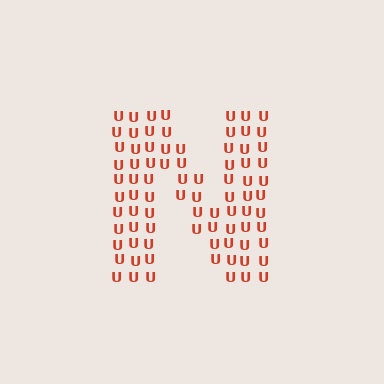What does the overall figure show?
The overall figure shows the letter N.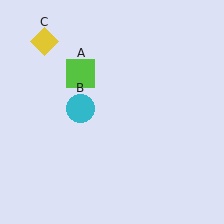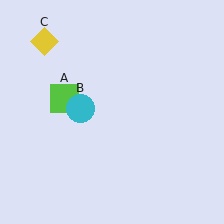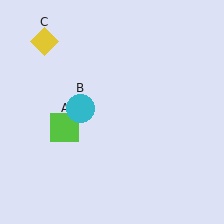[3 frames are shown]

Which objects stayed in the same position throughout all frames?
Cyan circle (object B) and yellow diamond (object C) remained stationary.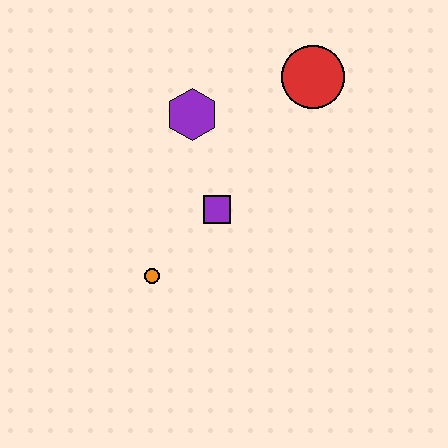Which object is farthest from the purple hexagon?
The orange circle is farthest from the purple hexagon.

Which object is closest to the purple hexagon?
The purple square is closest to the purple hexagon.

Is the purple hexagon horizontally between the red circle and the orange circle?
Yes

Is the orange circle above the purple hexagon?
No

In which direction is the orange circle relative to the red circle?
The orange circle is below the red circle.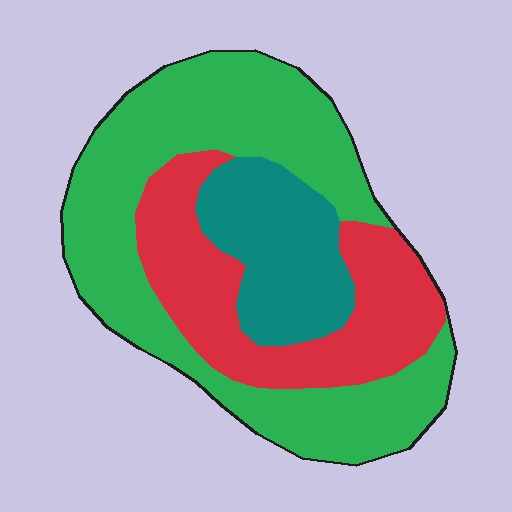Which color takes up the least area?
Teal, at roughly 20%.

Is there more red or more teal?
Red.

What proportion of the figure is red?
Red covers roughly 30% of the figure.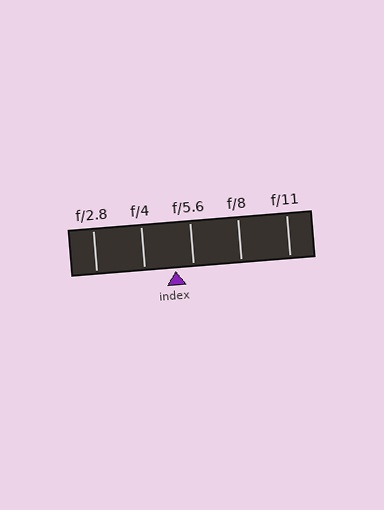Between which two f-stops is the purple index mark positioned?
The index mark is between f/4 and f/5.6.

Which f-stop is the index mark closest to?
The index mark is closest to f/5.6.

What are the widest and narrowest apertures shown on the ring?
The widest aperture shown is f/2.8 and the narrowest is f/11.